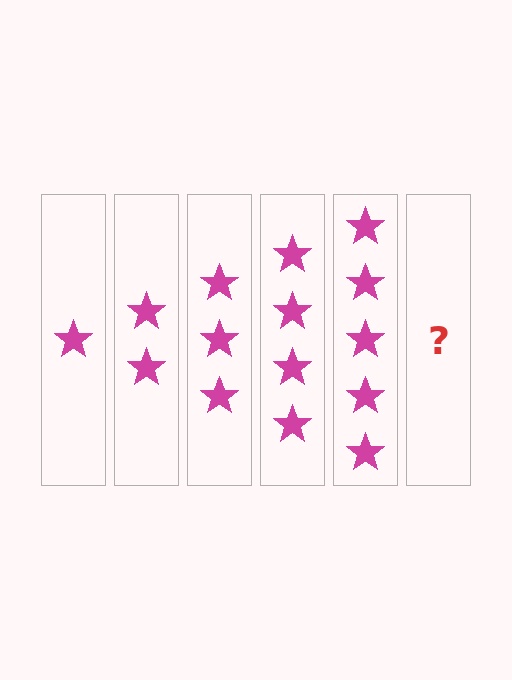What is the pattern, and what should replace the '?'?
The pattern is that each step adds one more star. The '?' should be 6 stars.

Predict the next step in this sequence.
The next step is 6 stars.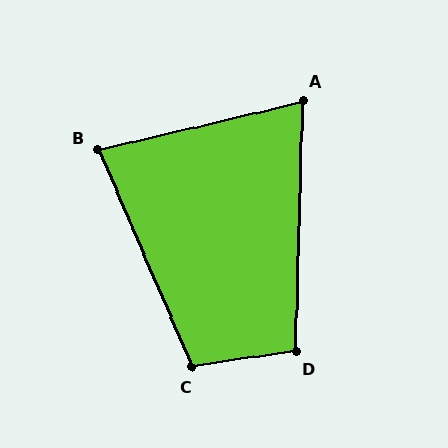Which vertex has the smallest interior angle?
A, at approximately 75 degrees.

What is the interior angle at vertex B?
Approximately 80 degrees (acute).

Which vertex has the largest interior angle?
C, at approximately 105 degrees.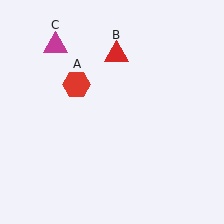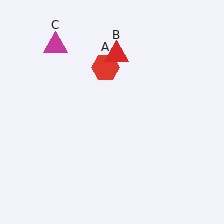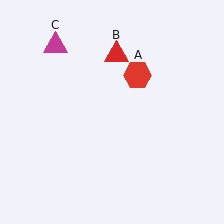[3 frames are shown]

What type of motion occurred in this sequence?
The red hexagon (object A) rotated clockwise around the center of the scene.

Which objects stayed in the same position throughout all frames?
Red triangle (object B) and magenta triangle (object C) remained stationary.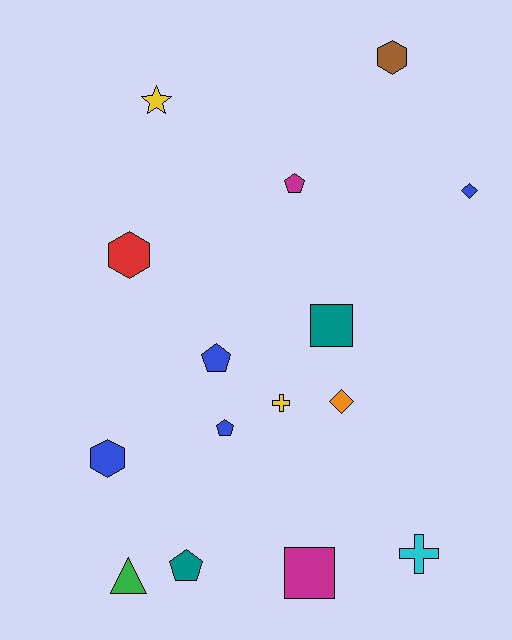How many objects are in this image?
There are 15 objects.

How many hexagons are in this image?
There are 3 hexagons.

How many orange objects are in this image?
There is 1 orange object.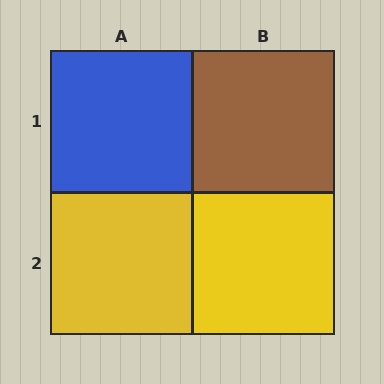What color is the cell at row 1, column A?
Blue.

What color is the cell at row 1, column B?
Brown.